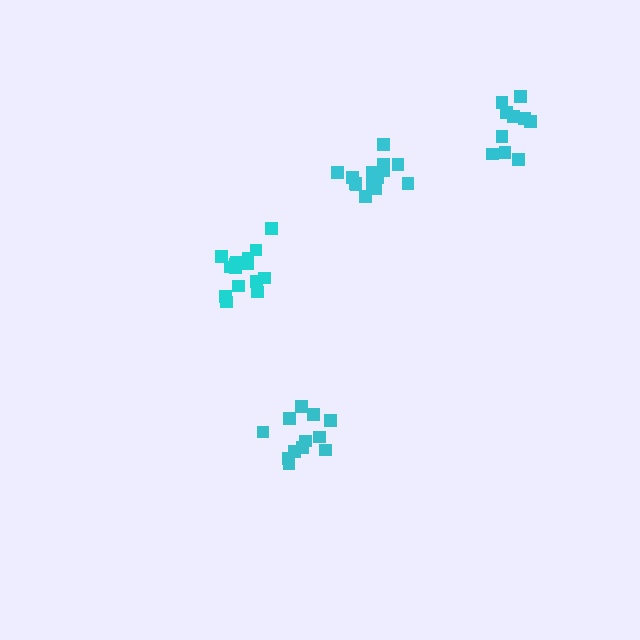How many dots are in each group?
Group 1: 12 dots, Group 2: 15 dots, Group 3: 10 dots, Group 4: 15 dots (52 total).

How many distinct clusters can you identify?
There are 4 distinct clusters.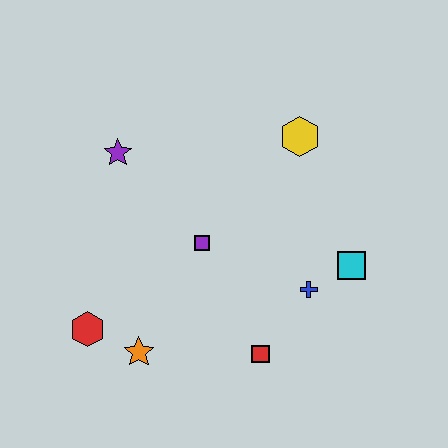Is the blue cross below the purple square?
Yes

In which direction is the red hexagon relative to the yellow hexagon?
The red hexagon is to the left of the yellow hexagon.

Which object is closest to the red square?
The blue cross is closest to the red square.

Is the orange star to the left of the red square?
Yes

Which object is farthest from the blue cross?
The purple star is farthest from the blue cross.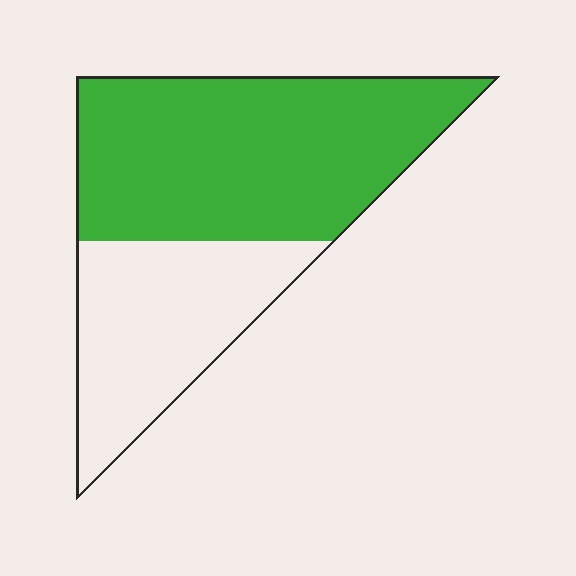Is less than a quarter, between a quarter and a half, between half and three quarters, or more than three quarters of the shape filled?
Between half and three quarters.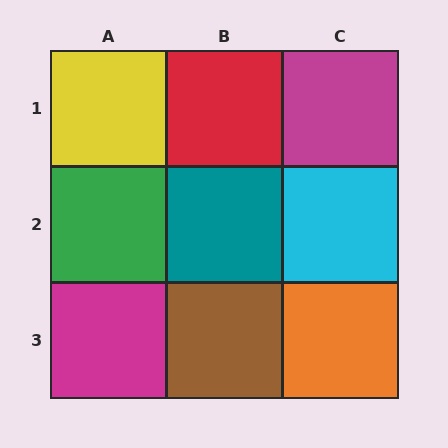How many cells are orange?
1 cell is orange.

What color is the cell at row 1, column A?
Yellow.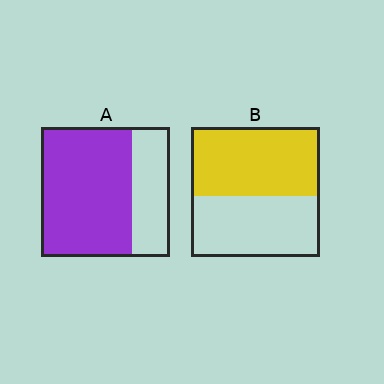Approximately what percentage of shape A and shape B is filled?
A is approximately 70% and B is approximately 55%.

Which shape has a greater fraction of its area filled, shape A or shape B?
Shape A.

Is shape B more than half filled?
Roughly half.